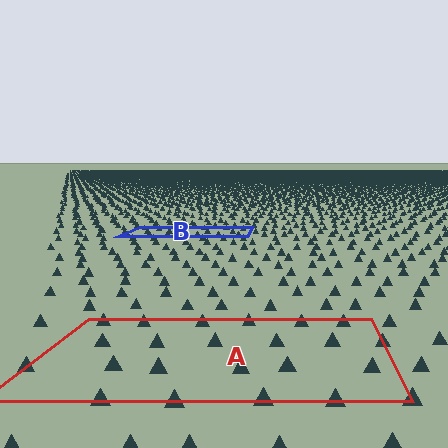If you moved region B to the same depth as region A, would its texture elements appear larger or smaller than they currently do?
They would appear larger. At a closer depth, the same texture elements are projected at a bigger on-screen size.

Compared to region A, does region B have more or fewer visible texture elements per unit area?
Region B has more texture elements per unit area — they are packed more densely because it is farther away.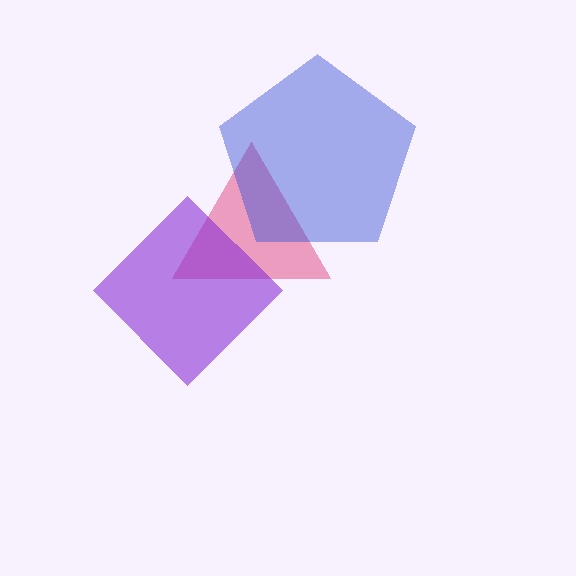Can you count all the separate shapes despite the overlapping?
Yes, there are 3 separate shapes.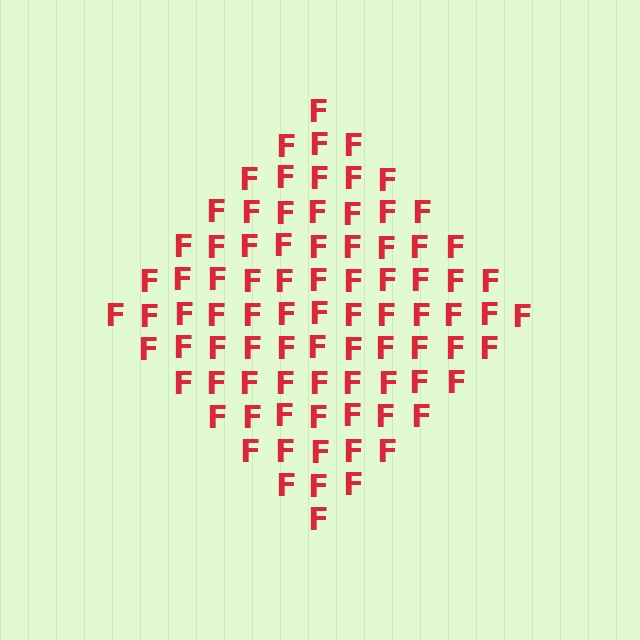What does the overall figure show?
The overall figure shows a diamond.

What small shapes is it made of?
It is made of small letter F's.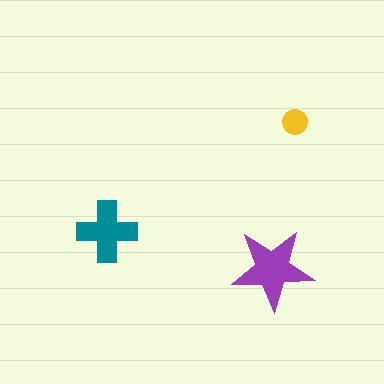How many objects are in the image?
There are 3 objects in the image.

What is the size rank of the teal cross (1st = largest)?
2nd.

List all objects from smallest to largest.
The yellow circle, the teal cross, the purple star.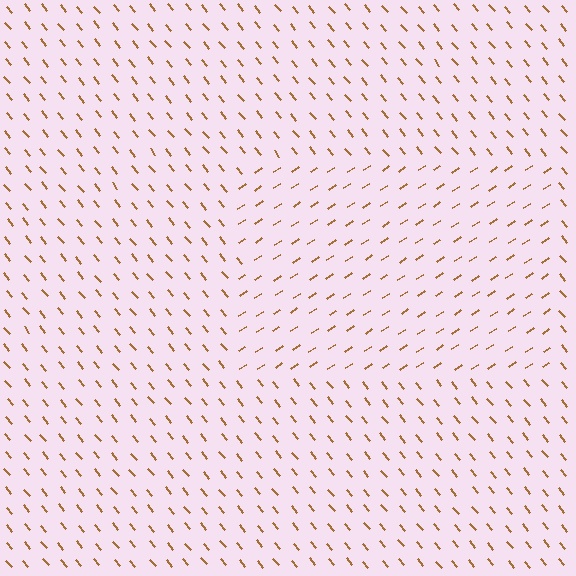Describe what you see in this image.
The image is filled with small brown line segments. A rectangle region in the image has lines oriented differently from the surrounding lines, creating a visible texture boundary.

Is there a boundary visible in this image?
Yes, there is a texture boundary formed by a change in line orientation.